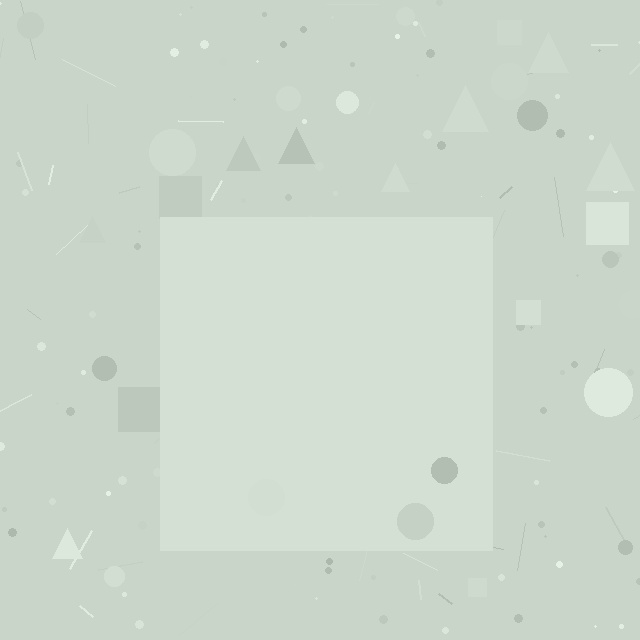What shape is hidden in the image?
A square is hidden in the image.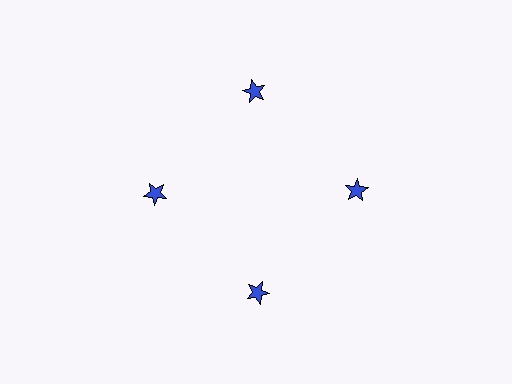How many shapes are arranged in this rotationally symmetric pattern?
There are 4 shapes, arranged in 4 groups of 1.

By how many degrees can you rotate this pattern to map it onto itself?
The pattern maps onto itself every 90 degrees of rotation.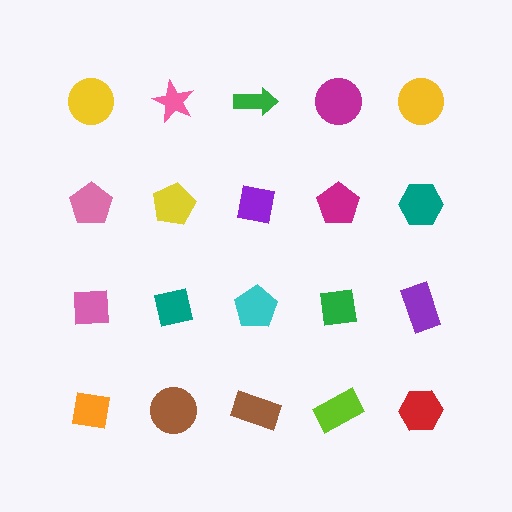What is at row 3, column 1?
A pink square.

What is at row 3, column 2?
A teal square.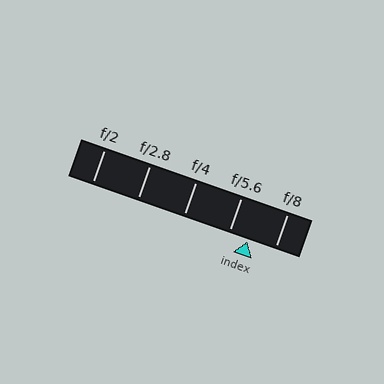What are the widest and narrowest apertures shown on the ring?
The widest aperture shown is f/2 and the narrowest is f/8.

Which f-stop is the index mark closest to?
The index mark is closest to f/5.6.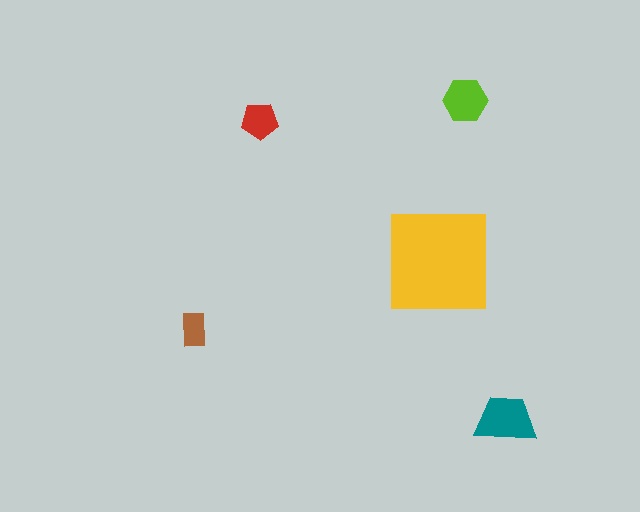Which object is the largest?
The yellow square.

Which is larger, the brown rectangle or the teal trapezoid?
The teal trapezoid.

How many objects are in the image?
There are 5 objects in the image.